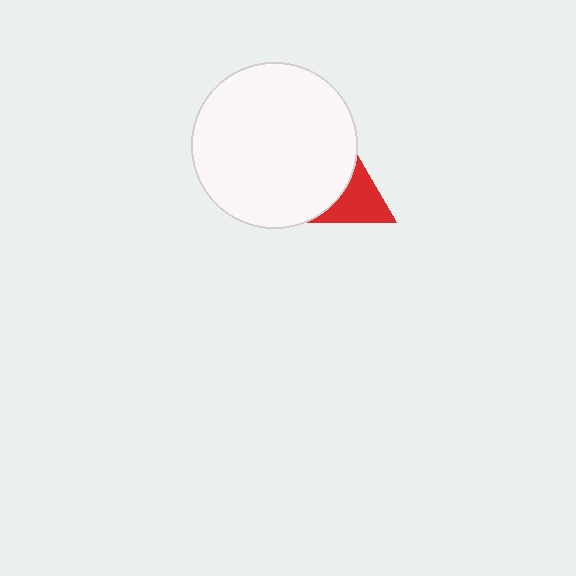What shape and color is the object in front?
The object in front is a white circle.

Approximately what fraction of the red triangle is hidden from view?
Roughly 65% of the red triangle is hidden behind the white circle.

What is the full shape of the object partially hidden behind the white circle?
The partially hidden object is a red triangle.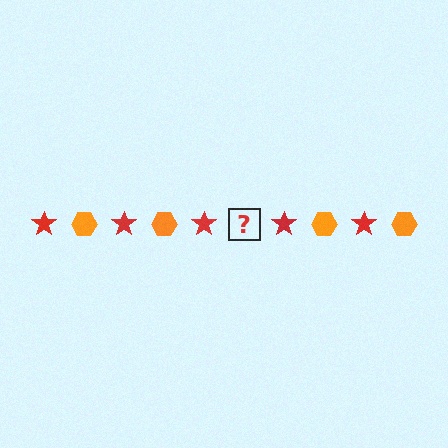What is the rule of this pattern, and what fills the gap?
The rule is that the pattern alternates between red star and orange hexagon. The gap should be filled with an orange hexagon.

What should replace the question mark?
The question mark should be replaced with an orange hexagon.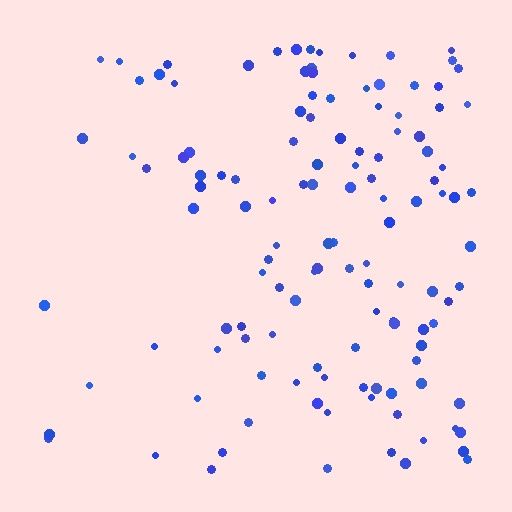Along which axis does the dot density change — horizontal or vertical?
Horizontal.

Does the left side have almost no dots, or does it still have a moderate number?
Still a moderate number, just noticeably fewer than the right.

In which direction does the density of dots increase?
From left to right, with the right side densest.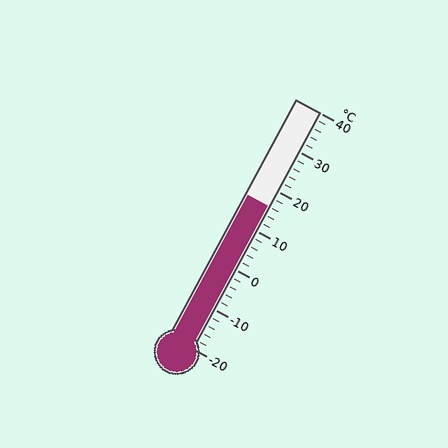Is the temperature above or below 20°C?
The temperature is below 20°C.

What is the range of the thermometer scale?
The thermometer scale ranges from -20°C to 40°C.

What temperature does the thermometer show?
The thermometer shows approximately 16°C.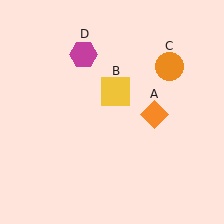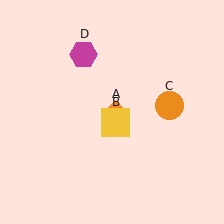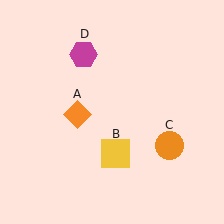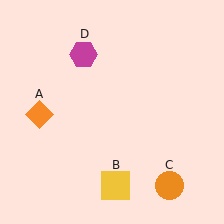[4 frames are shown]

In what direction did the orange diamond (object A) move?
The orange diamond (object A) moved left.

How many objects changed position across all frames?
3 objects changed position: orange diamond (object A), yellow square (object B), orange circle (object C).